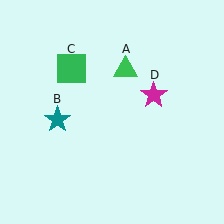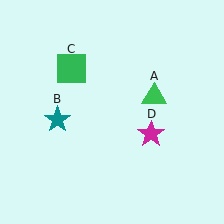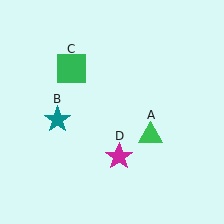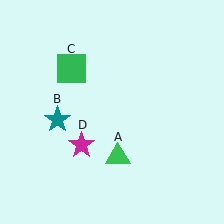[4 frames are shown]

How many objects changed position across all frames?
2 objects changed position: green triangle (object A), magenta star (object D).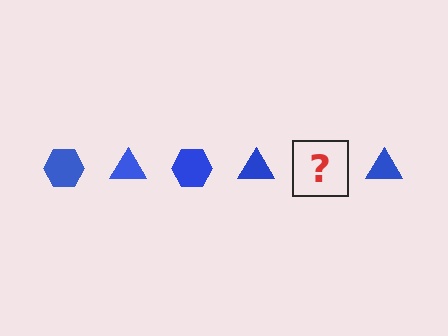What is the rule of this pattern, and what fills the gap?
The rule is that the pattern cycles through hexagon, triangle shapes in blue. The gap should be filled with a blue hexagon.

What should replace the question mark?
The question mark should be replaced with a blue hexagon.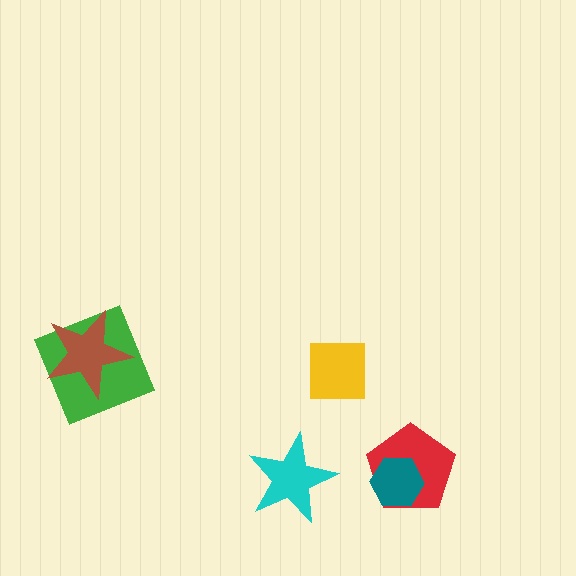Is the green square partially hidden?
Yes, it is partially covered by another shape.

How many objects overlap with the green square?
1 object overlaps with the green square.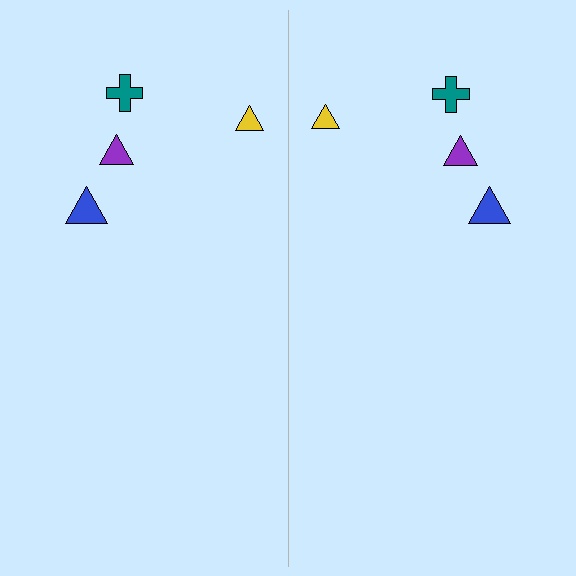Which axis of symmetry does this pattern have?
The pattern has a vertical axis of symmetry running through the center of the image.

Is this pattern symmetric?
Yes, this pattern has bilateral (reflection) symmetry.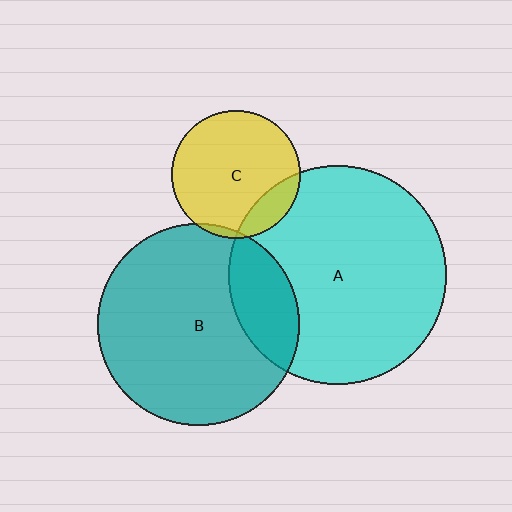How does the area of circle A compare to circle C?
Approximately 2.9 times.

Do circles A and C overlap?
Yes.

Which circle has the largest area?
Circle A (cyan).